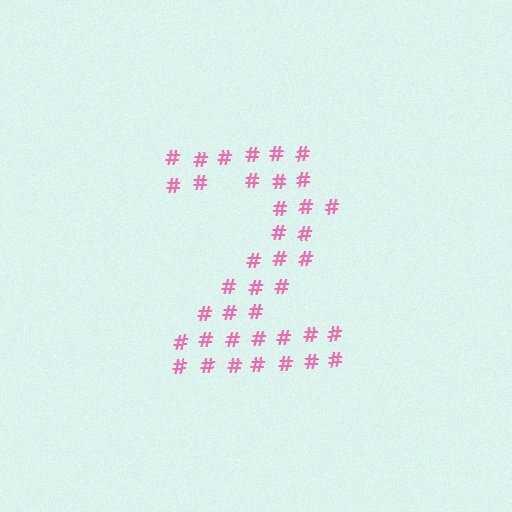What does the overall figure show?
The overall figure shows the digit 2.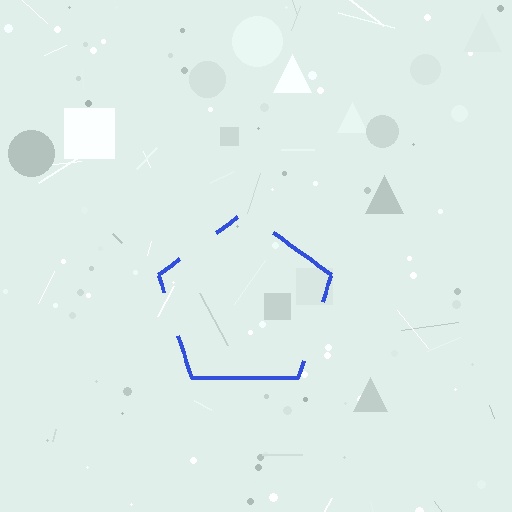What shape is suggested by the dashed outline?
The dashed outline suggests a pentagon.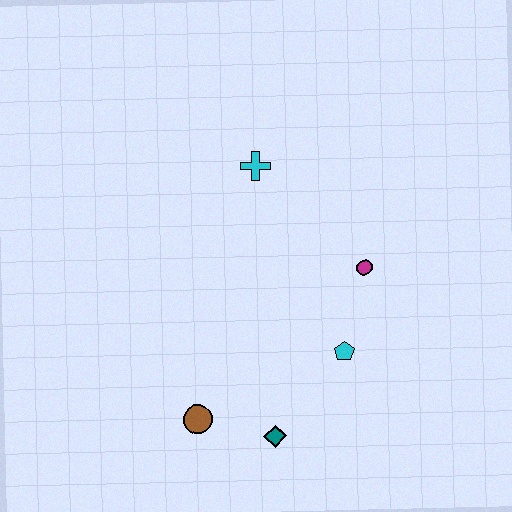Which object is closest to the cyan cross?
The magenta circle is closest to the cyan cross.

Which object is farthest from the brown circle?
The cyan cross is farthest from the brown circle.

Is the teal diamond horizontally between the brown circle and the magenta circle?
Yes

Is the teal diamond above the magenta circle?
No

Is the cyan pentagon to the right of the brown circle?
Yes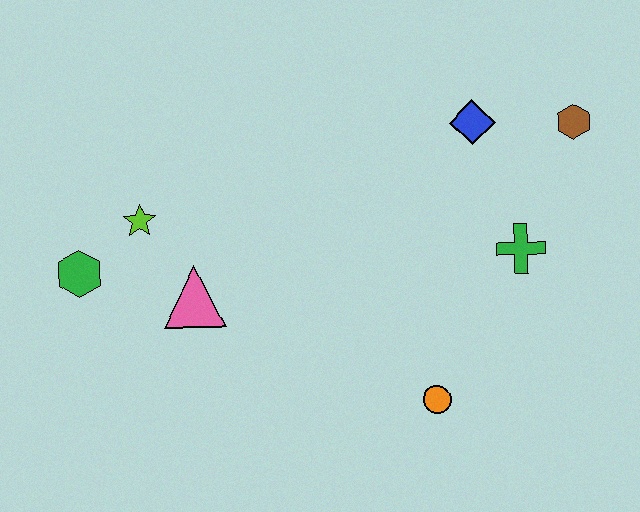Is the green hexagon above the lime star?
No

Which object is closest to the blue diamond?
The brown hexagon is closest to the blue diamond.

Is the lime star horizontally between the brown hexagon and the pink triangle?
No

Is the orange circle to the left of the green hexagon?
No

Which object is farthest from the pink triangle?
The brown hexagon is farthest from the pink triangle.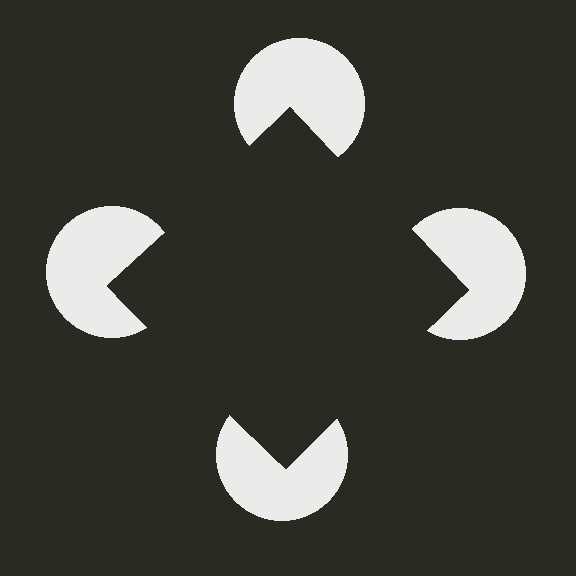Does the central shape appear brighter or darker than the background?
It typically appears slightly darker than the background, even though no actual brightness change is drawn.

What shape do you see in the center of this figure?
An illusory square — its edges are inferred from the aligned wedge cuts in the pac-man discs, not physically drawn.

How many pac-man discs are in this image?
There are 4 — one at each vertex of the illusory square.